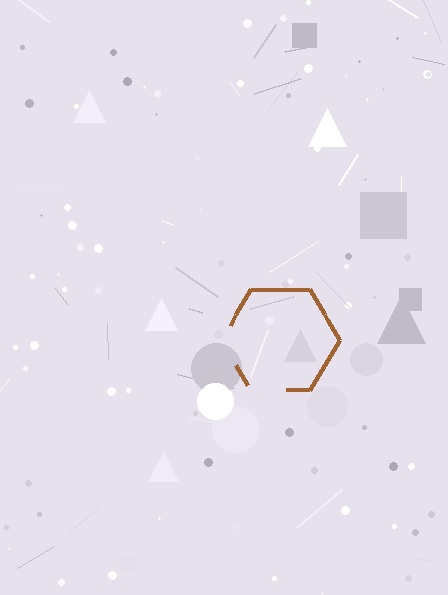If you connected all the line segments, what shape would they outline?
They would outline a hexagon.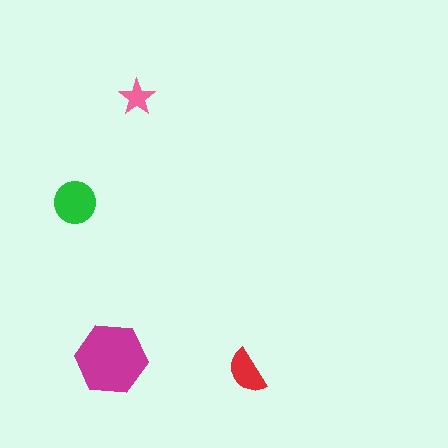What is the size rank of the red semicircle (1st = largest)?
3rd.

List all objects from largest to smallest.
The magenta hexagon, the green circle, the red semicircle, the pink star.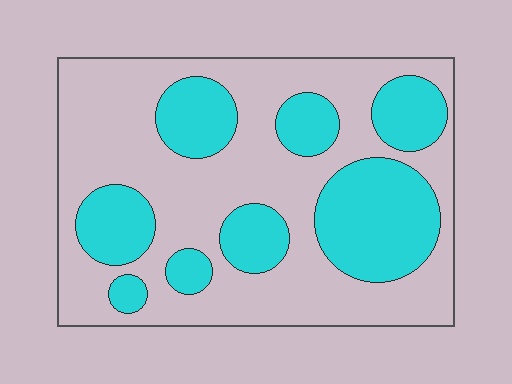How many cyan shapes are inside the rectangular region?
8.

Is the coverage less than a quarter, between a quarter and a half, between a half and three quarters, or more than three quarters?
Between a quarter and a half.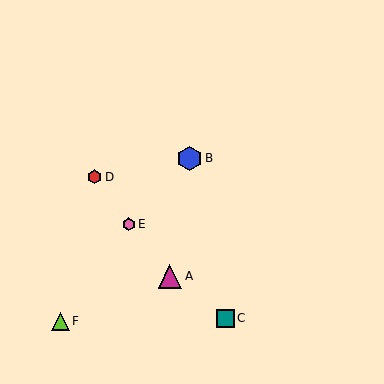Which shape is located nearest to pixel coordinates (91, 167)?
The red hexagon (labeled D) at (95, 177) is nearest to that location.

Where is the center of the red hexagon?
The center of the red hexagon is at (95, 177).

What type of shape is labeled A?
Shape A is a magenta triangle.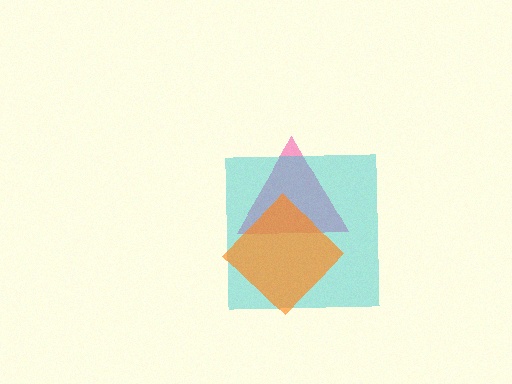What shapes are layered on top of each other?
The layered shapes are: a pink triangle, a cyan square, an orange diamond.